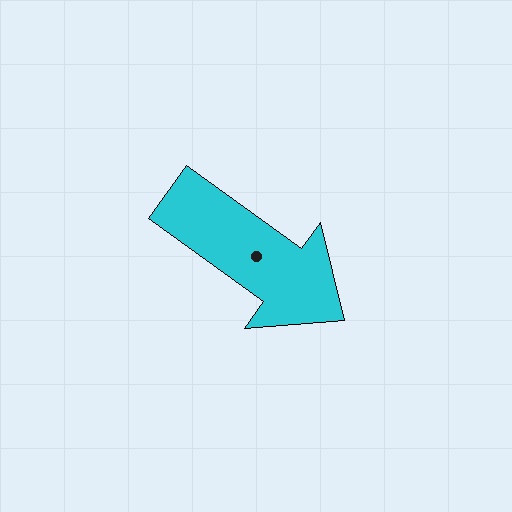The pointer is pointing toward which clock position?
Roughly 4 o'clock.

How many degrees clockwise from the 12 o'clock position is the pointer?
Approximately 126 degrees.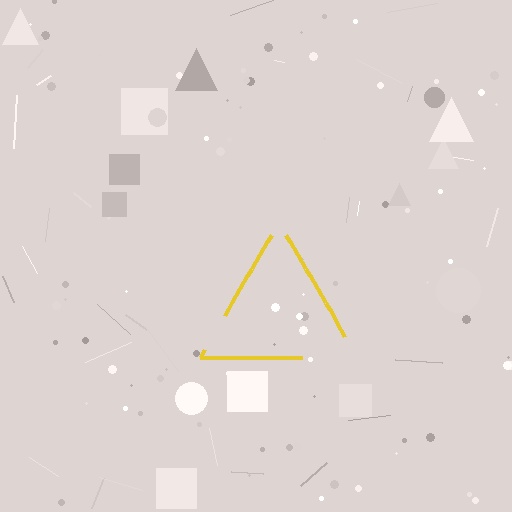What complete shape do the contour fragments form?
The contour fragments form a triangle.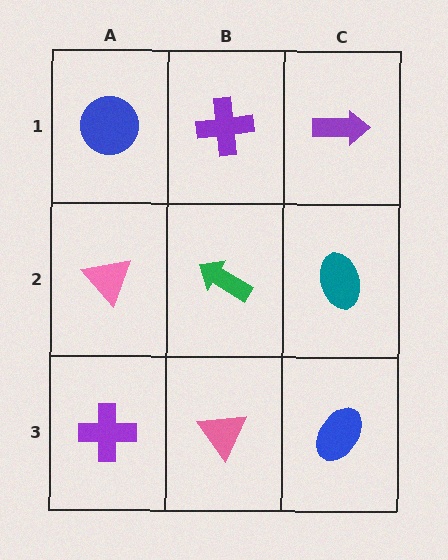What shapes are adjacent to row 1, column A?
A pink triangle (row 2, column A), a purple cross (row 1, column B).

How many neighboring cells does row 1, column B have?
3.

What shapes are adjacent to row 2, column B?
A purple cross (row 1, column B), a pink triangle (row 3, column B), a pink triangle (row 2, column A), a teal ellipse (row 2, column C).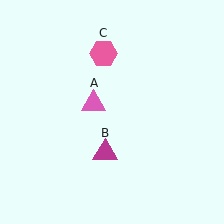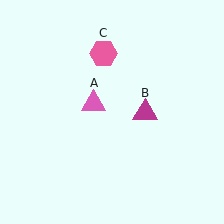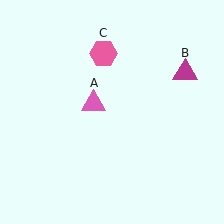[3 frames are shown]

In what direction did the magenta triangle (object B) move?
The magenta triangle (object B) moved up and to the right.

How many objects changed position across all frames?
1 object changed position: magenta triangle (object B).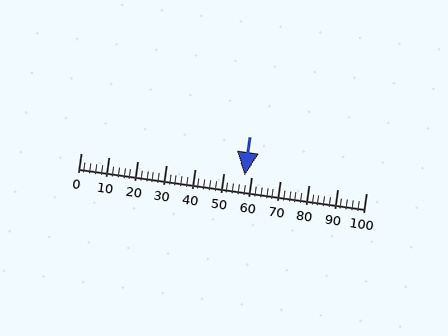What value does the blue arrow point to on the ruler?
The blue arrow points to approximately 57.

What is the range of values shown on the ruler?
The ruler shows values from 0 to 100.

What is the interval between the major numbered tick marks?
The major tick marks are spaced 10 units apart.